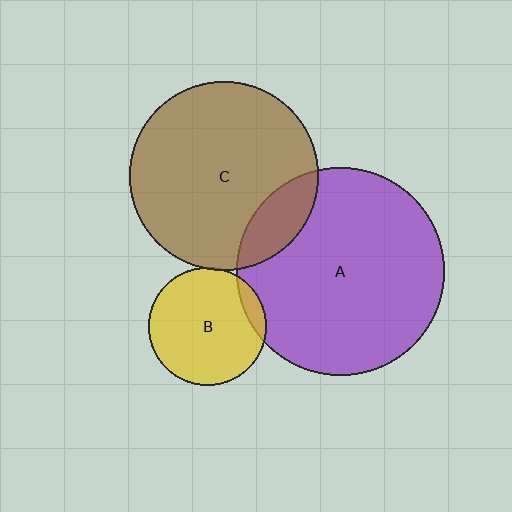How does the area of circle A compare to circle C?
Approximately 1.2 times.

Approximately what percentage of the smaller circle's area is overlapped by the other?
Approximately 15%.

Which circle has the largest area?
Circle A (purple).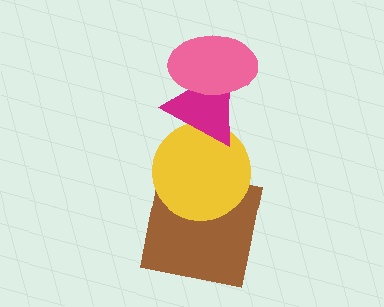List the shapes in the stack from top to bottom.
From top to bottom: the pink ellipse, the magenta triangle, the yellow circle, the brown square.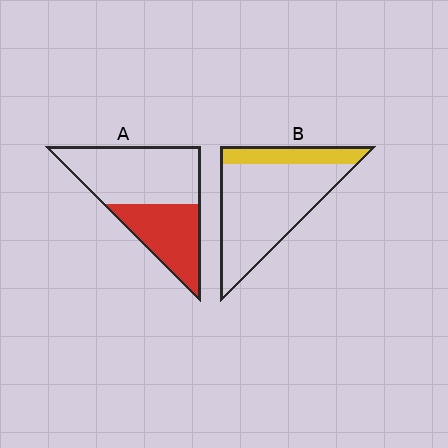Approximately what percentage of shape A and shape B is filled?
A is approximately 40% and B is approximately 20%.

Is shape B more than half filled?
No.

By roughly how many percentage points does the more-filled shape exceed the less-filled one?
By roughly 20 percentage points (A over B).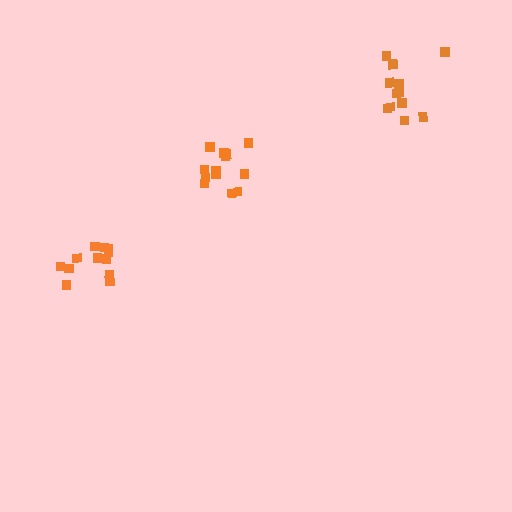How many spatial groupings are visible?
There are 3 spatial groupings.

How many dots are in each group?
Group 1: 13 dots, Group 2: 12 dots, Group 3: 13 dots (38 total).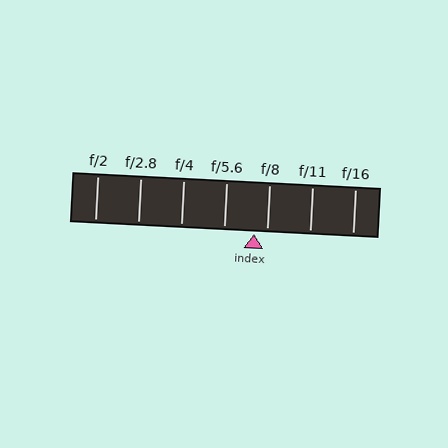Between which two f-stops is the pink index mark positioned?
The index mark is between f/5.6 and f/8.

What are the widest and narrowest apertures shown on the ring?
The widest aperture shown is f/2 and the narrowest is f/16.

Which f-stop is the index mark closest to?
The index mark is closest to f/8.